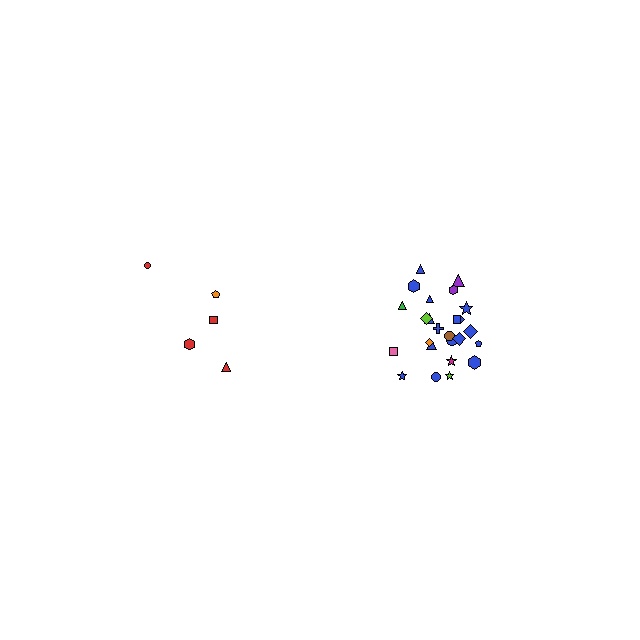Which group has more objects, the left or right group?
The right group.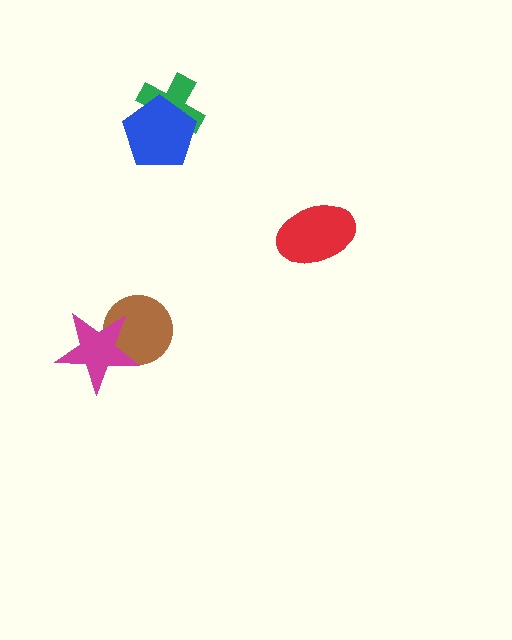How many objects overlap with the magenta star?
1 object overlaps with the magenta star.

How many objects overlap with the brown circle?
1 object overlaps with the brown circle.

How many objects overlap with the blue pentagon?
1 object overlaps with the blue pentagon.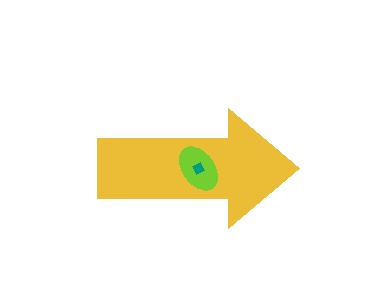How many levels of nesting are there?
3.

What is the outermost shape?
The yellow arrow.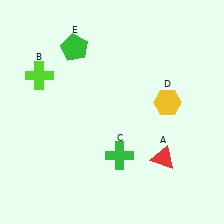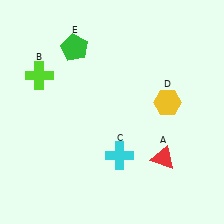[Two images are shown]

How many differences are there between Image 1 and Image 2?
There is 1 difference between the two images.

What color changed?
The cross (C) changed from green in Image 1 to cyan in Image 2.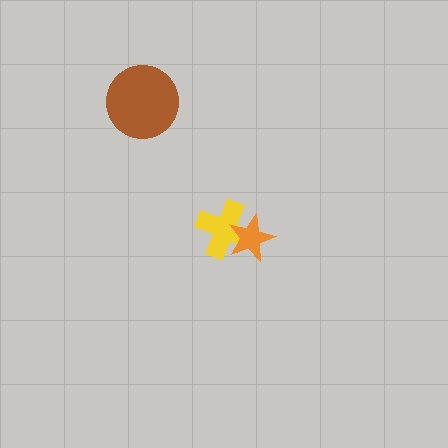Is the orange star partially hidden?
No, no other shape covers it.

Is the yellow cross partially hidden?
Yes, it is partially covered by another shape.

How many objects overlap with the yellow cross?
1 object overlaps with the yellow cross.